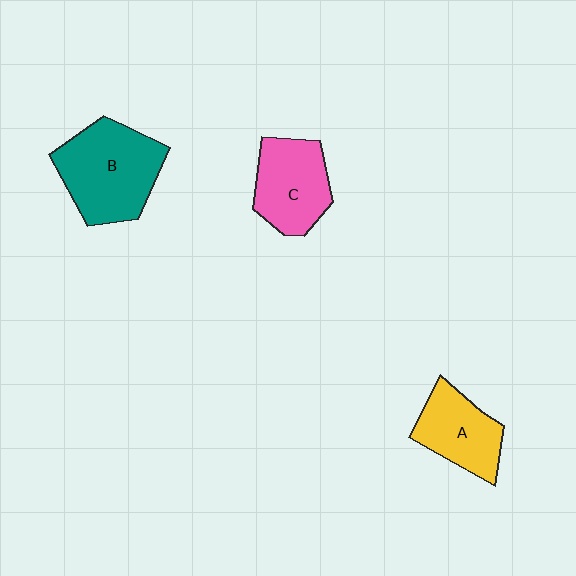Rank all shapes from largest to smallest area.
From largest to smallest: B (teal), C (pink), A (yellow).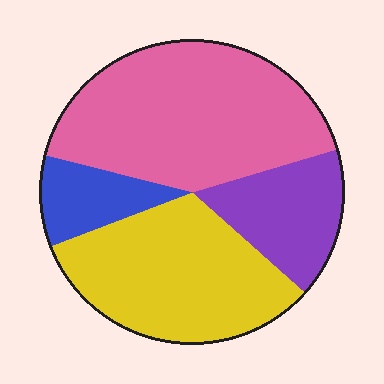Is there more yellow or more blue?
Yellow.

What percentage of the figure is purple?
Purple takes up less than a sixth of the figure.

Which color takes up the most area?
Pink, at roughly 40%.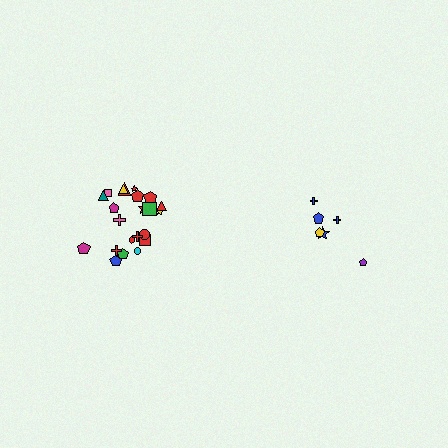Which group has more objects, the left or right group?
The left group.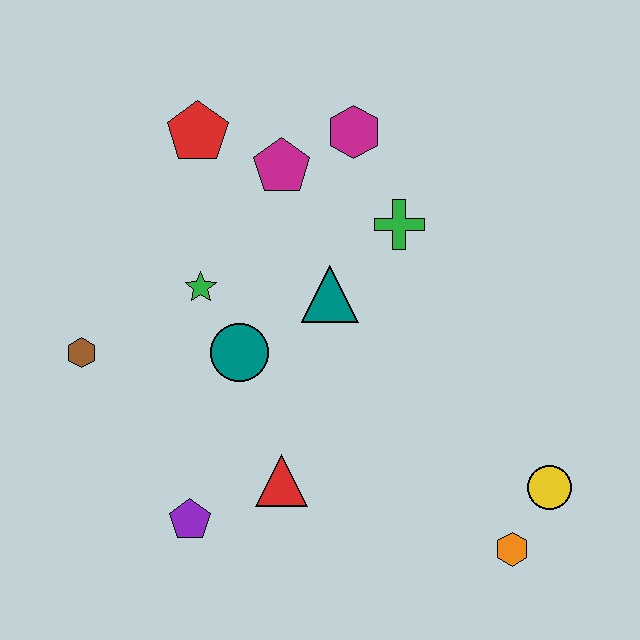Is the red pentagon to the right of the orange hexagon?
No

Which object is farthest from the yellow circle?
The red pentagon is farthest from the yellow circle.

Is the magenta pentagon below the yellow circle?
No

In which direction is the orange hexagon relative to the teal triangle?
The orange hexagon is below the teal triangle.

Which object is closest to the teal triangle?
The green cross is closest to the teal triangle.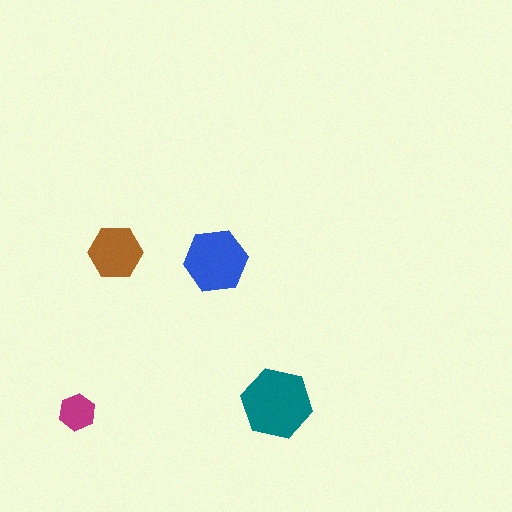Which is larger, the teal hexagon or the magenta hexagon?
The teal one.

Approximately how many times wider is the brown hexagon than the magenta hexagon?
About 1.5 times wider.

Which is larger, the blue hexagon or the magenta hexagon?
The blue one.